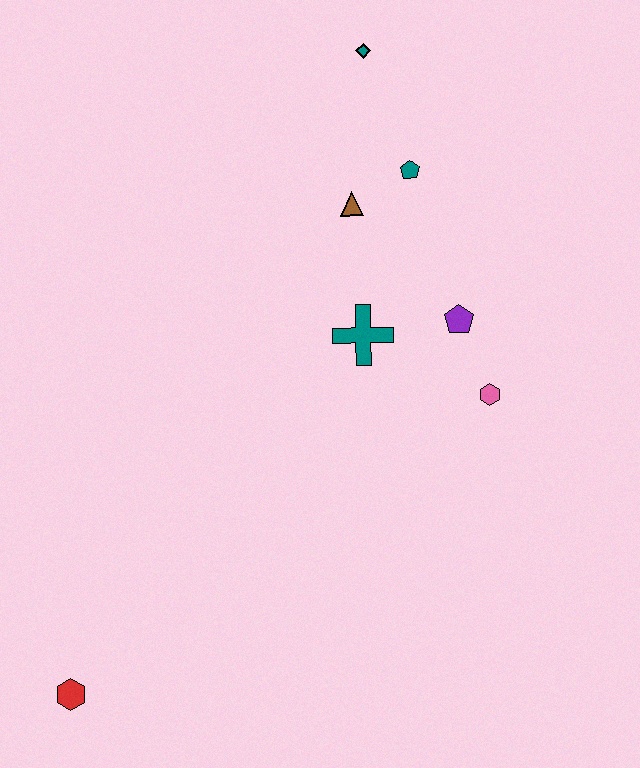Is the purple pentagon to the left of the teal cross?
No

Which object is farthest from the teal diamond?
The red hexagon is farthest from the teal diamond.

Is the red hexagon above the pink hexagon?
No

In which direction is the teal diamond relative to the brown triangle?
The teal diamond is above the brown triangle.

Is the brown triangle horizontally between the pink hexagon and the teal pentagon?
No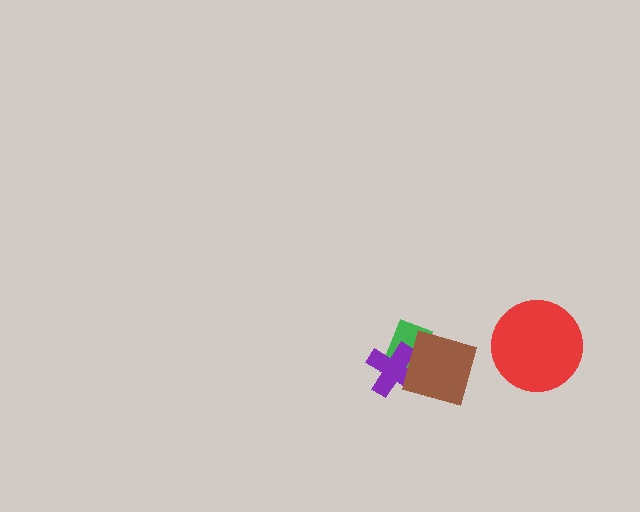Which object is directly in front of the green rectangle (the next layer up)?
The purple cross is directly in front of the green rectangle.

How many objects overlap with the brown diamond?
2 objects overlap with the brown diamond.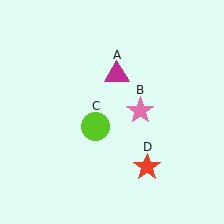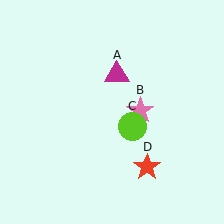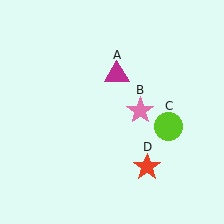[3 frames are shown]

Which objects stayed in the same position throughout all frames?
Magenta triangle (object A) and pink star (object B) and red star (object D) remained stationary.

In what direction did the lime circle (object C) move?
The lime circle (object C) moved right.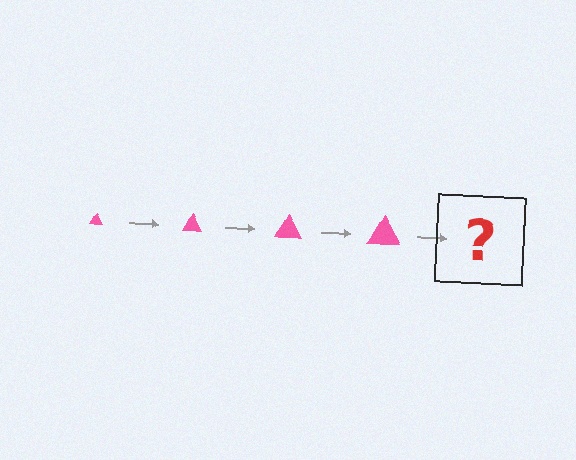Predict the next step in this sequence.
The next step is a pink triangle, larger than the previous one.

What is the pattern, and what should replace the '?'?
The pattern is that the triangle gets progressively larger each step. The '?' should be a pink triangle, larger than the previous one.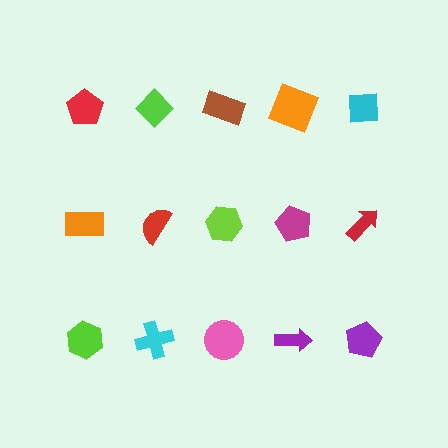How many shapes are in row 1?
5 shapes.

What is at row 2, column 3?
A lime hexagon.